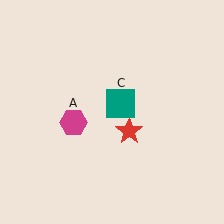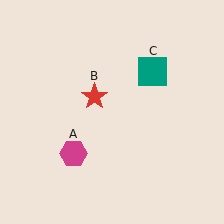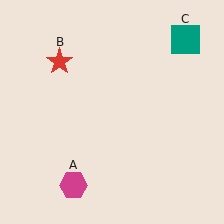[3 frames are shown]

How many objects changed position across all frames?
3 objects changed position: magenta hexagon (object A), red star (object B), teal square (object C).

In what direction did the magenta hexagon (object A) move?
The magenta hexagon (object A) moved down.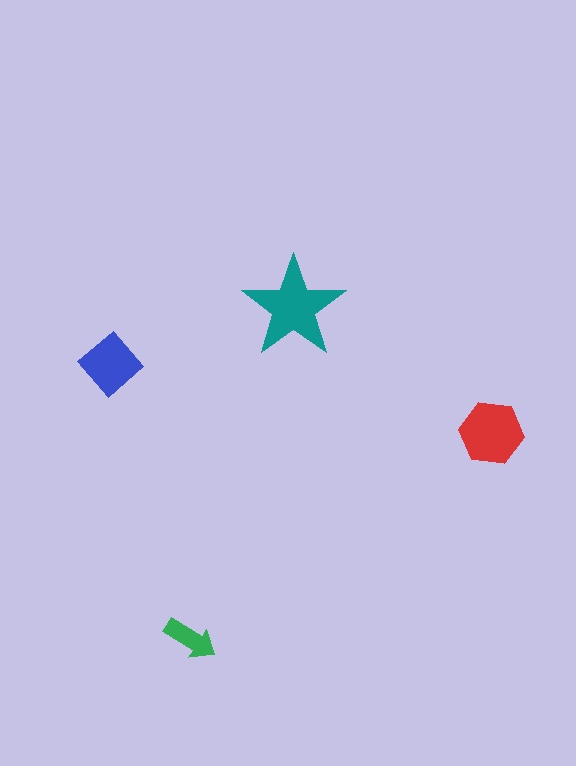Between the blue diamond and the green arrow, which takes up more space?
The blue diamond.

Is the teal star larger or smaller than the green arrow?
Larger.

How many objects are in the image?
There are 4 objects in the image.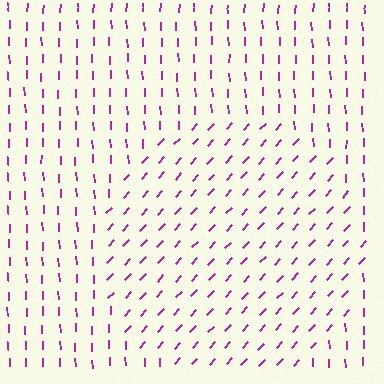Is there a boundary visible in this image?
Yes, there is a texture boundary formed by a change in line orientation.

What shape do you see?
I see a circle.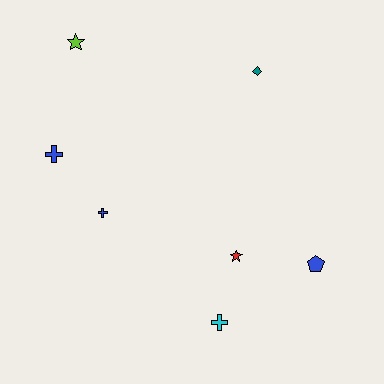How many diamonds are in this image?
There is 1 diamond.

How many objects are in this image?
There are 7 objects.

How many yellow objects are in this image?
There are no yellow objects.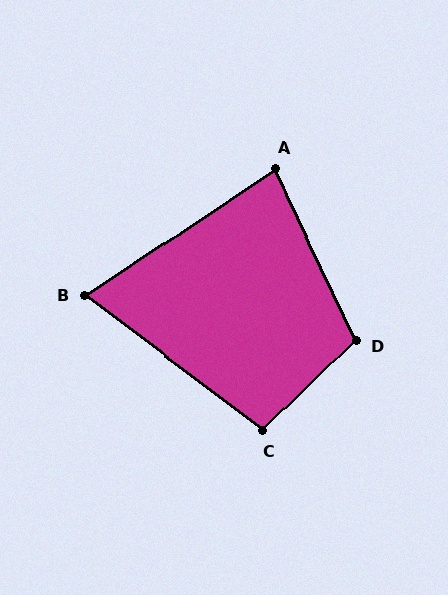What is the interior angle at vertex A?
Approximately 81 degrees (acute).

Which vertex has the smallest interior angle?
B, at approximately 71 degrees.